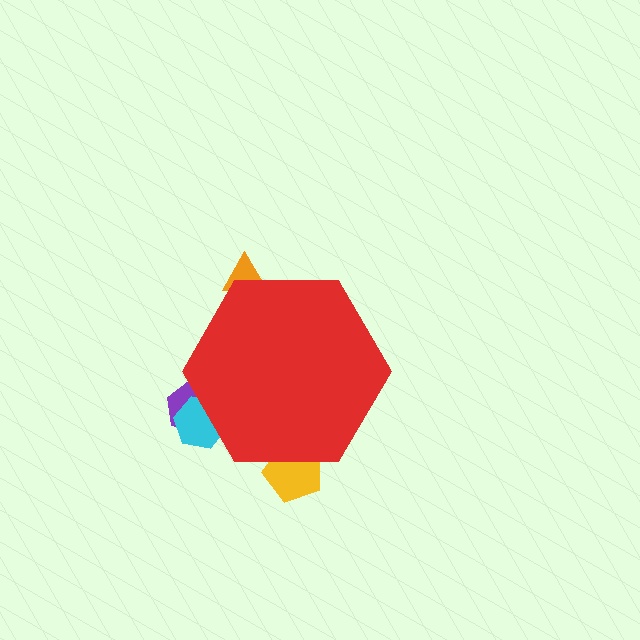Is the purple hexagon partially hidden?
Yes, the purple hexagon is partially hidden behind the red hexagon.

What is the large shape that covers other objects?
A red hexagon.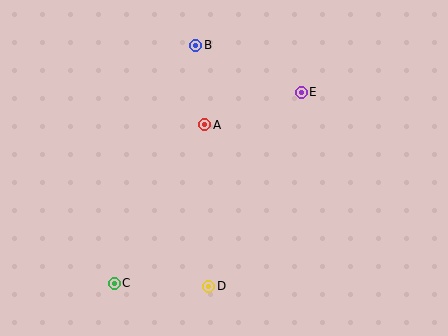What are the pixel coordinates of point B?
Point B is at (196, 45).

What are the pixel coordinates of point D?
Point D is at (208, 286).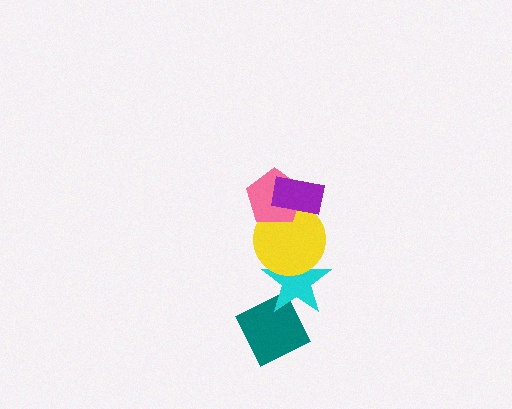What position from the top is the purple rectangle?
The purple rectangle is 1st from the top.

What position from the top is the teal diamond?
The teal diamond is 5th from the top.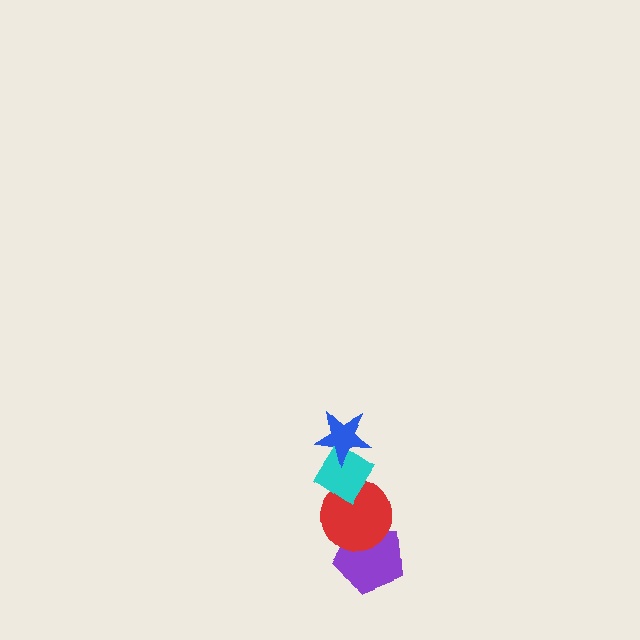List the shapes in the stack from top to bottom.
From top to bottom: the blue star, the cyan diamond, the red circle, the purple pentagon.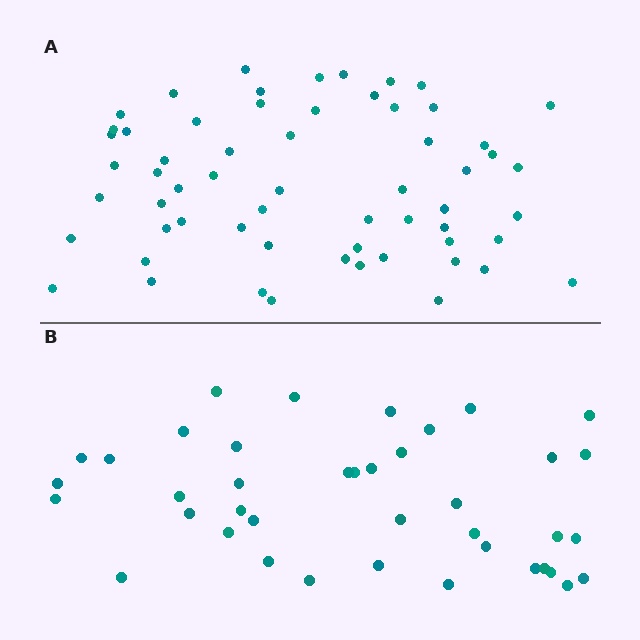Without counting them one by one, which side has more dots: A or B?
Region A (the top region) has more dots.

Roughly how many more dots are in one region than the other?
Region A has approximately 20 more dots than region B.